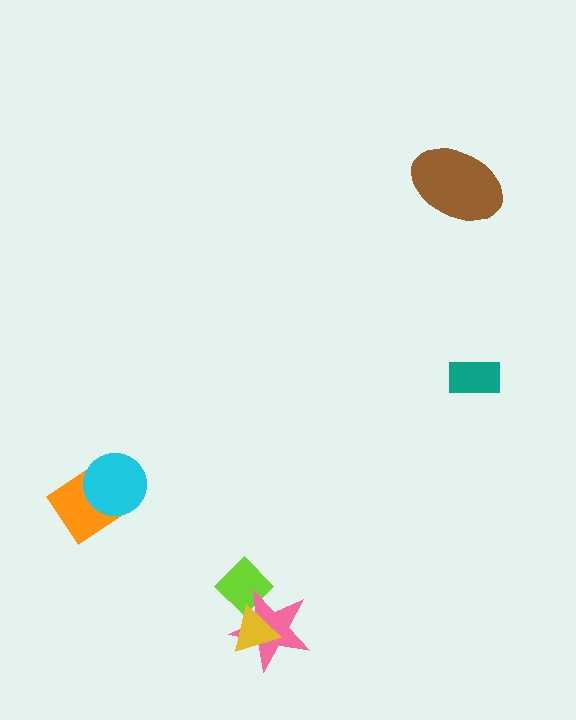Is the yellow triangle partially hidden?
No, no other shape covers it.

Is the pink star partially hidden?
Yes, it is partially covered by another shape.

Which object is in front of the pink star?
The yellow triangle is in front of the pink star.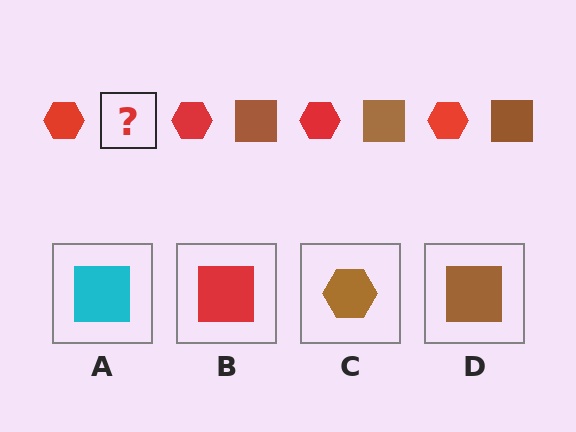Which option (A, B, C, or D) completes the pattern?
D.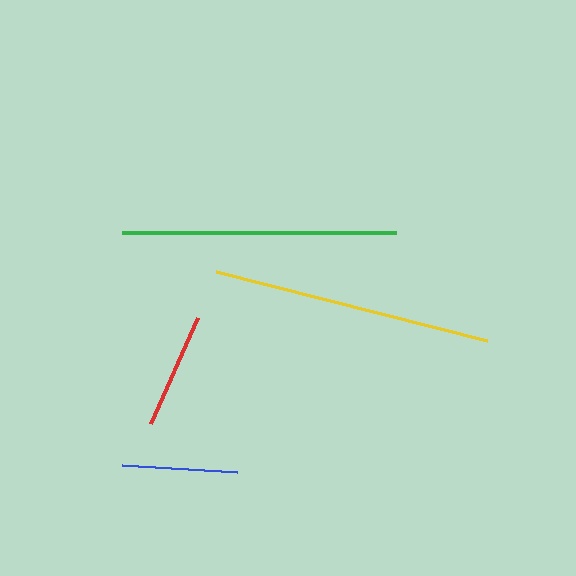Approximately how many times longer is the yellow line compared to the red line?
The yellow line is approximately 2.4 times the length of the red line.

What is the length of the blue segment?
The blue segment is approximately 114 pixels long.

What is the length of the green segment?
The green segment is approximately 275 pixels long.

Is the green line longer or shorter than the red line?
The green line is longer than the red line.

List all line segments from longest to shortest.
From longest to shortest: yellow, green, red, blue.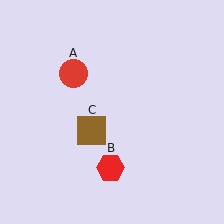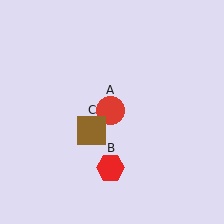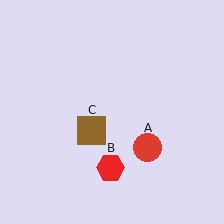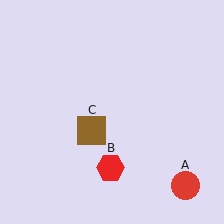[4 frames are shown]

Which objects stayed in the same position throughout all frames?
Red hexagon (object B) and brown square (object C) remained stationary.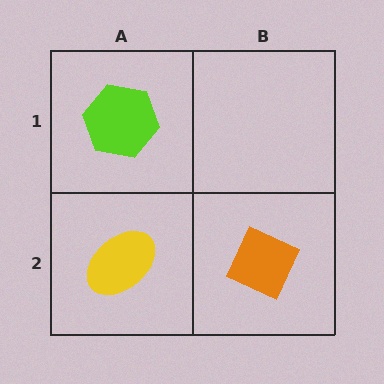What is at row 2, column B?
An orange diamond.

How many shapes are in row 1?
1 shape.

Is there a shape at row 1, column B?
No, that cell is empty.